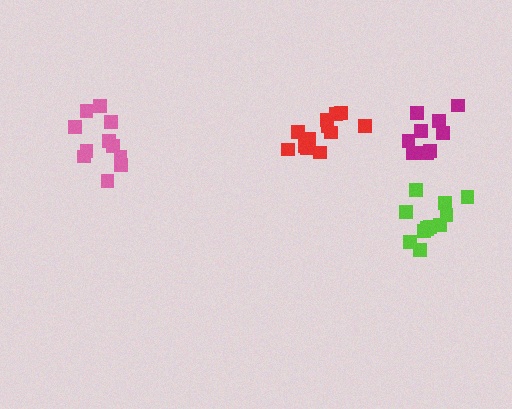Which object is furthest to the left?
The pink cluster is leftmost.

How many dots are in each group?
Group 1: 11 dots, Group 2: 9 dots, Group 3: 12 dots, Group 4: 12 dots (44 total).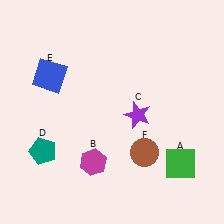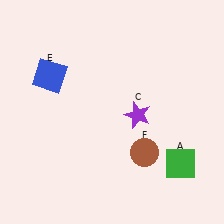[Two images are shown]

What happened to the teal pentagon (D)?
The teal pentagon (D) was removed in Image 2. It was in the bottom-left area of Image 1.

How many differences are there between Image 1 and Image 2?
There are 2 differences between the two images.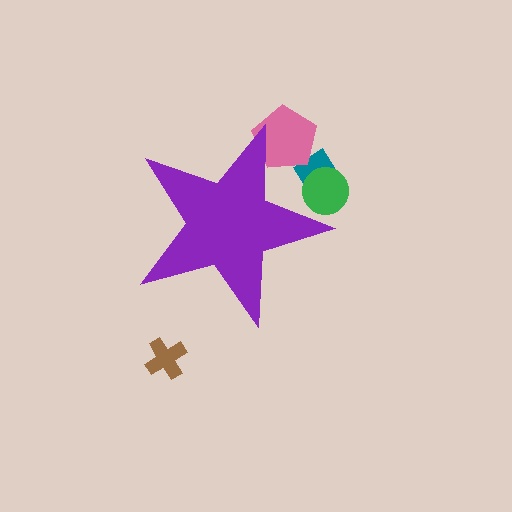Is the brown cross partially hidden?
No, the brown cross is fully visible.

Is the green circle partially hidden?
Yes, the green circle is partially hidden behind the purple star.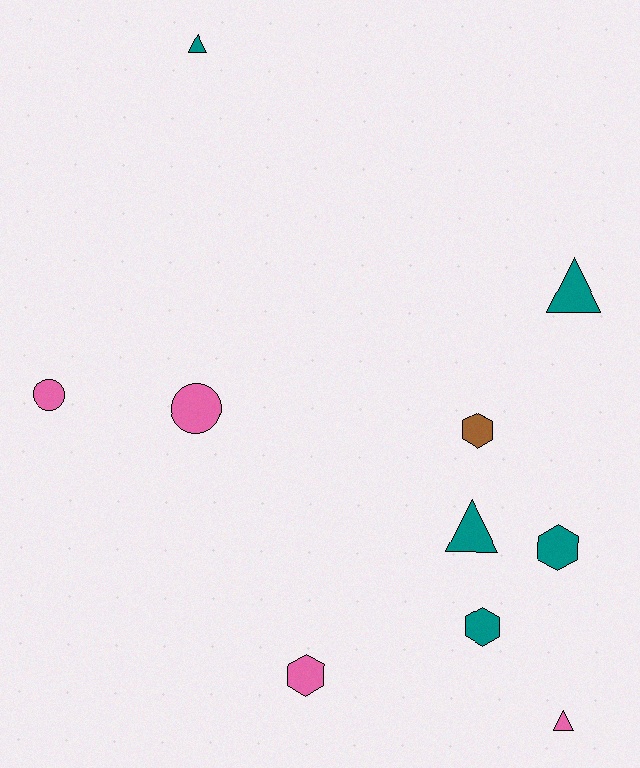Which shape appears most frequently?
Hexagon, with 4 objects.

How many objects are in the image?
There are 10 objects.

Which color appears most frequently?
Teal, with 5 objects.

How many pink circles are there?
There are 2 pink circles.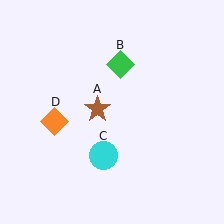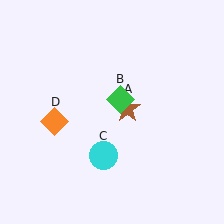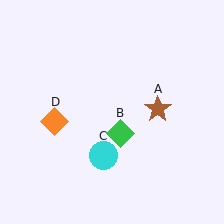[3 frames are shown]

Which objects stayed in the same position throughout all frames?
Cyan circle (object C) and orange diamond (object D) remained stationary.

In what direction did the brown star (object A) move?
The brown star (object A) moved right.